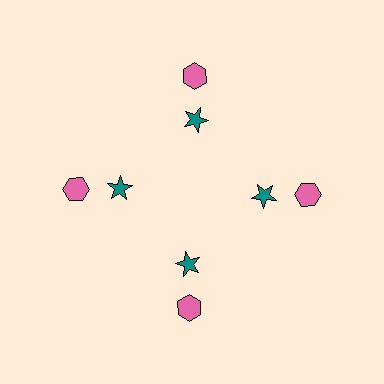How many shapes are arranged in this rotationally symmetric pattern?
There are 8 shapes, arranged in 4 groups of 2.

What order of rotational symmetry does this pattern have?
This pattern has 4-fold rotational symmetry.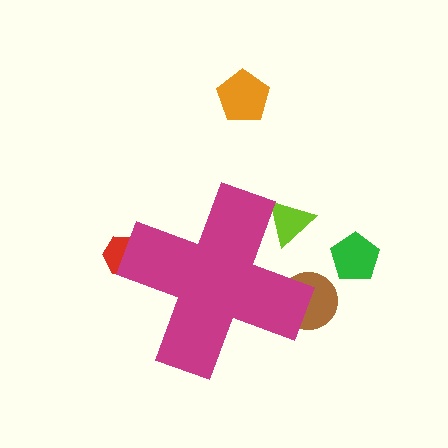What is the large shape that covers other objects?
A magenta cross.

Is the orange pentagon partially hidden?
No, the orange pentagon is fully visible.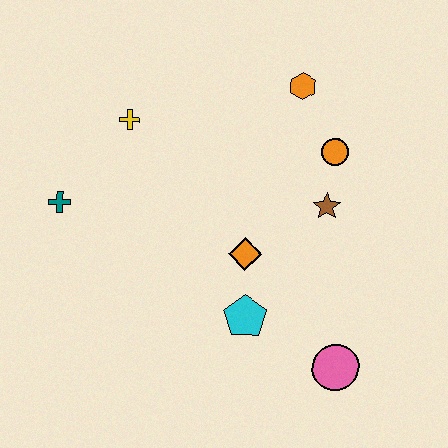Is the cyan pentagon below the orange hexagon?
Yes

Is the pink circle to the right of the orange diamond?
Yes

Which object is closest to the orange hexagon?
The orange circle is closest to the orange hexagon.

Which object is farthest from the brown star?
The teal cross is farthest from the brown star.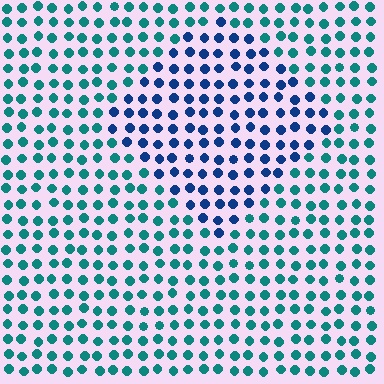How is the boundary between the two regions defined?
The boundary is defined purely by a slight shift in hue (about 42 degrees). Spacing, size, and orientation are identical on both sides.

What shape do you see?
I see a diamond.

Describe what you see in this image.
The image is filled with small teal elements in a uniform arrangement. A diamond-shaped region is visible where the elements are tinted to a slightly different hue, forming a subtle color boundary.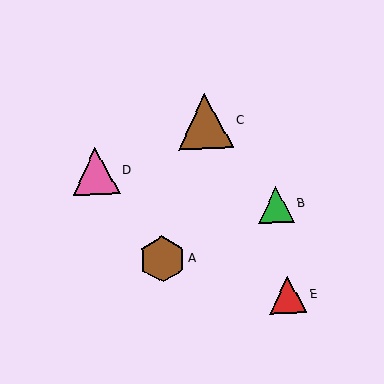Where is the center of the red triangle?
The center of the red triangle is at (288, 295).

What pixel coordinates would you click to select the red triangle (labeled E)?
Click at (288, 295) to select the red triangle E.